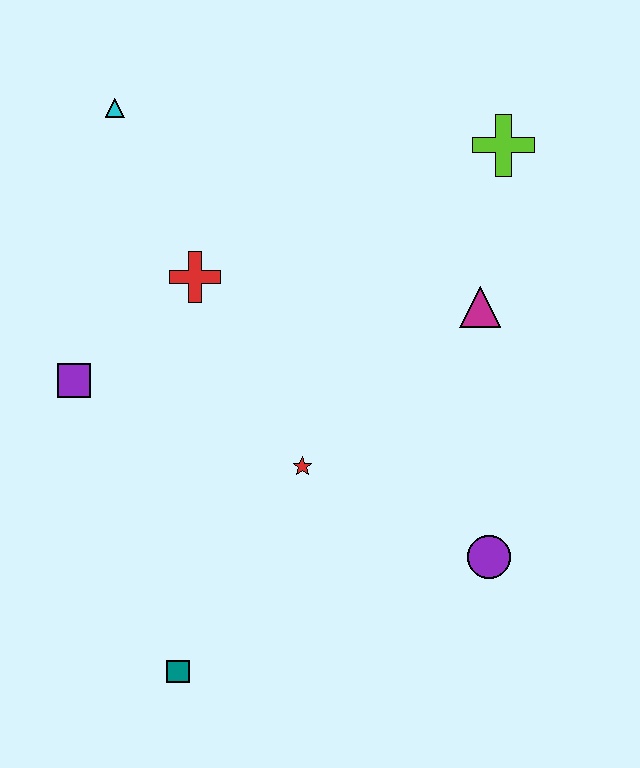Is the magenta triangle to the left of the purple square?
No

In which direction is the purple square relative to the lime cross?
The purple square is to the left of the lime cross.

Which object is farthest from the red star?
The cyan triangle is farthest from the red star.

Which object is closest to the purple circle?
The red star is closest to the purple circle.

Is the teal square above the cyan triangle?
No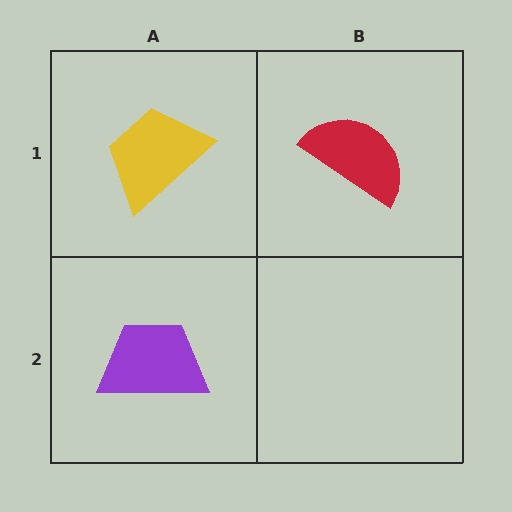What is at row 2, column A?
A purple trapezoid.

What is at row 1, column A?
A yellow trapezoid.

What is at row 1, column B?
A red semicircle.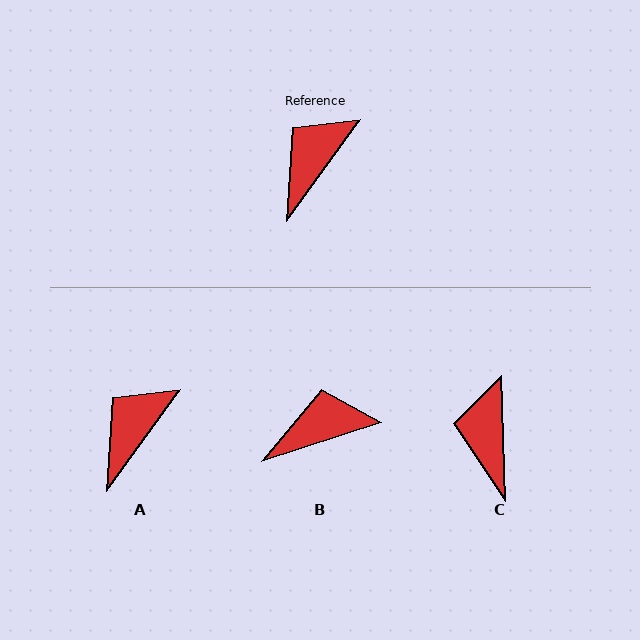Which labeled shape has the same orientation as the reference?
A.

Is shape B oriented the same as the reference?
No, it is off by about 36 degrees.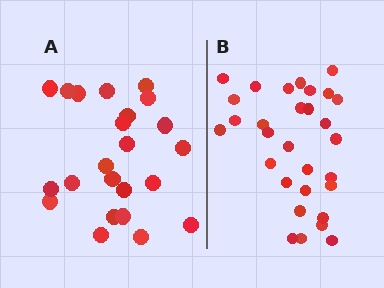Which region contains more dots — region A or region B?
Region B (the right region) has more dots.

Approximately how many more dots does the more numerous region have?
Region B has roughly 8 or so more dots than region A.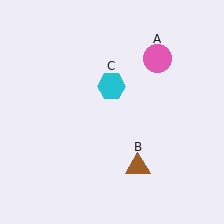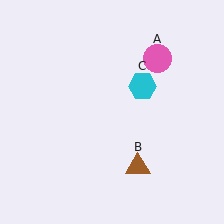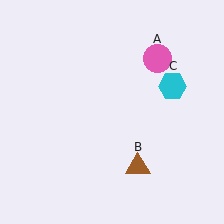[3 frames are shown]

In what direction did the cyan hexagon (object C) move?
The cyan hexagon (object C) moved right.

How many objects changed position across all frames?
1 object changed position: cyan hexagon (object C).